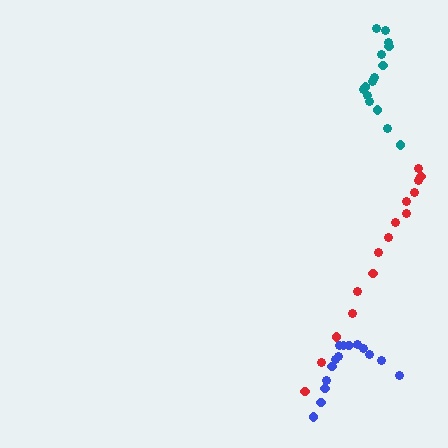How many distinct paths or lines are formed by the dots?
There are 3 distinct paths.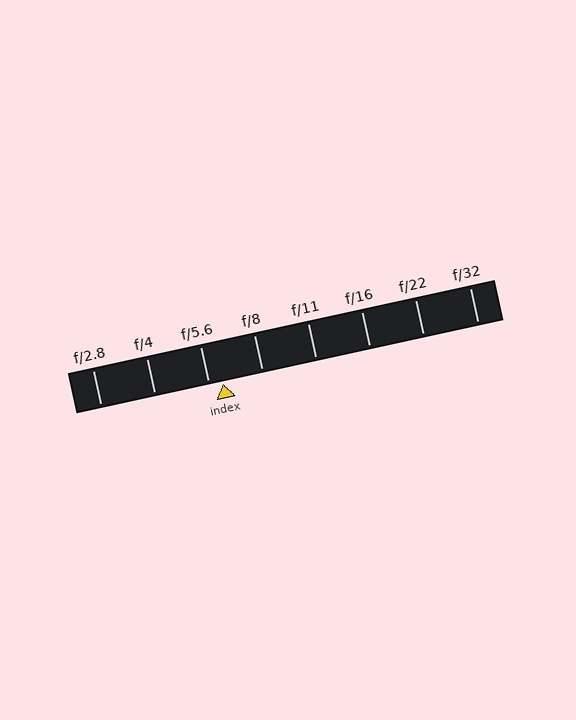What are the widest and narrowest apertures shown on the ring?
The widest aperture shown is f/2.8 and the narrowest is f/32.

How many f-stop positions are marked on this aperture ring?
There are 8 f-stop positions marked.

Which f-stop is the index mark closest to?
The index mark is closest to f/5.6.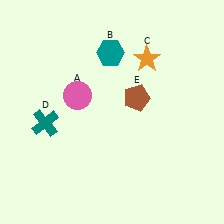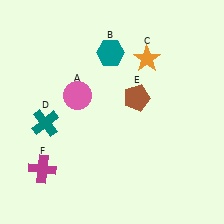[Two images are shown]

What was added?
A magenta cross (F) was added in Image 2.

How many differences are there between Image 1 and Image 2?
There is 1 difference between the two images.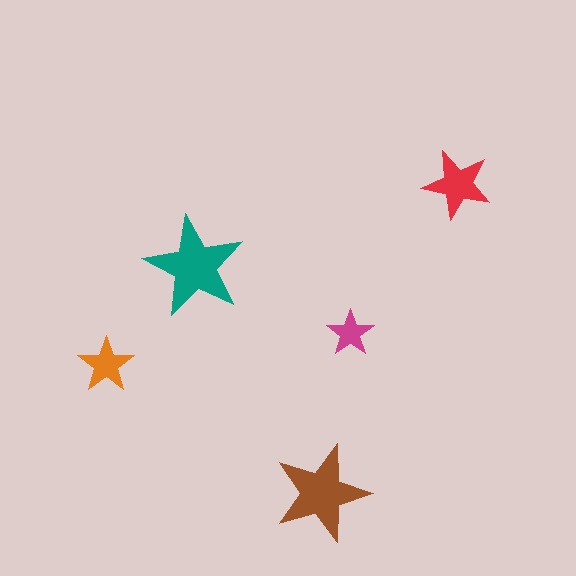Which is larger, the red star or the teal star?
The teal one.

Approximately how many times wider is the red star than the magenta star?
About 1.5 times wider.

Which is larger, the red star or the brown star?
The brown one.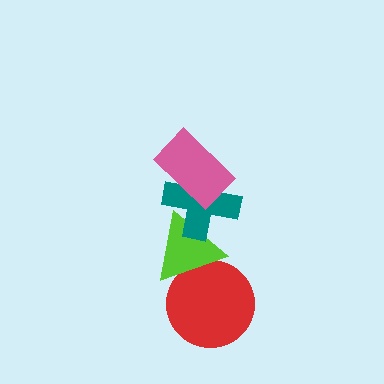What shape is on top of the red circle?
The lime triangle is on top of the red circle.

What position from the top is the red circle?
The red circle is 4th from the top.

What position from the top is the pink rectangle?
The pink rectangle is 1st from the top.